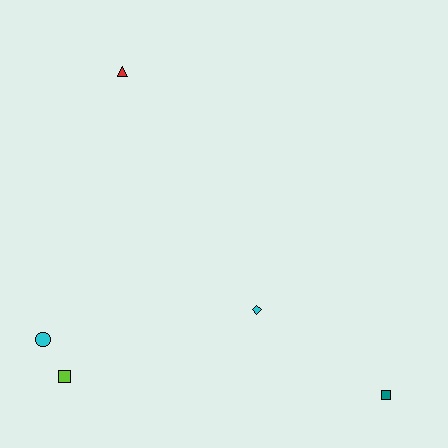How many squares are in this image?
There are 2 squares.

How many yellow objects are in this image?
There are no yellow objects.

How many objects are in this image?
There are 5 objects.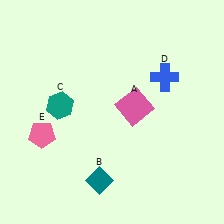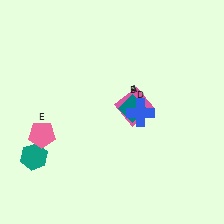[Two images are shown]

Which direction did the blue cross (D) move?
The blue cross (D) moved down.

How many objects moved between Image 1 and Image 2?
3 objects moved between the two images.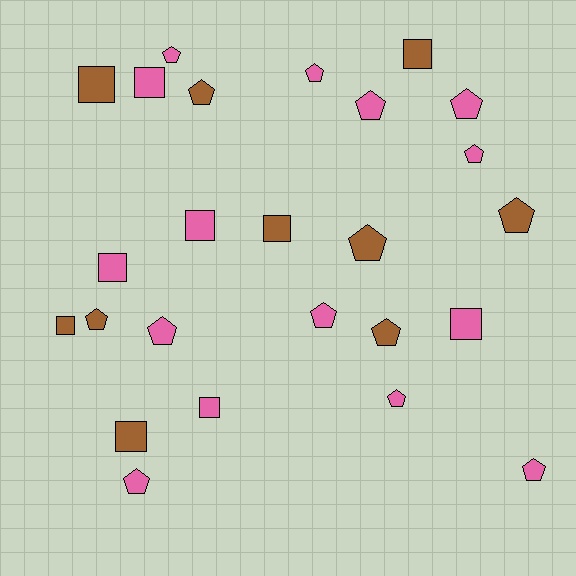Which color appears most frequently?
Pink, with 15 objects.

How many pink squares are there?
There are 5 pink squares.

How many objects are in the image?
There are 25 objects.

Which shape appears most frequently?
Pentagon, with 15 objects.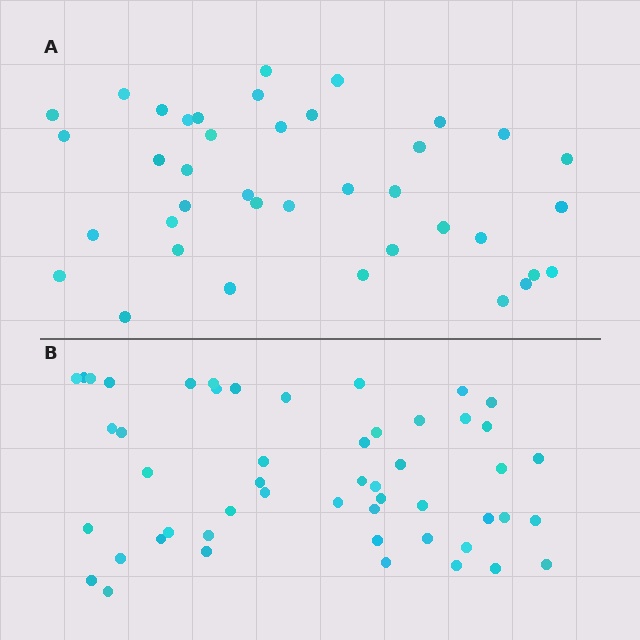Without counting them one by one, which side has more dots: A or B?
Region B (the bottom region) has more dots.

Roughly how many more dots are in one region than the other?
Region B has roughly 12 or so more dots than region A.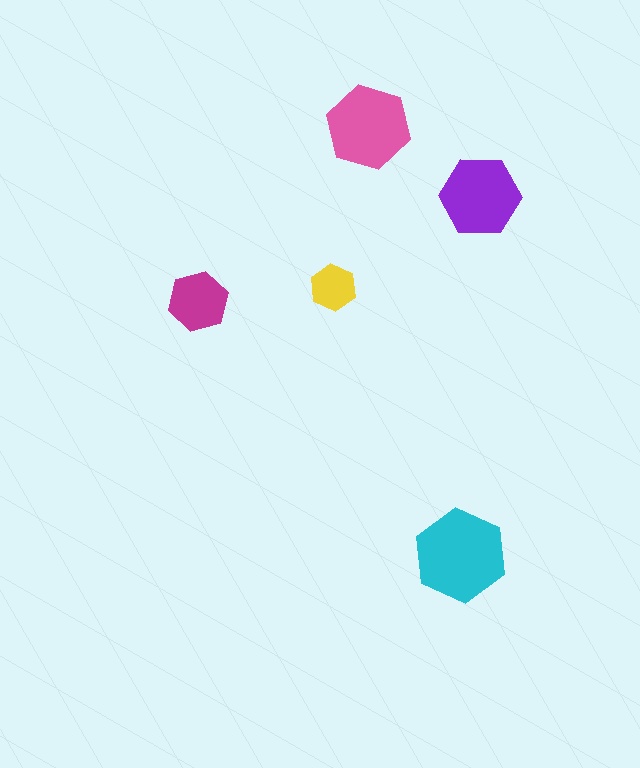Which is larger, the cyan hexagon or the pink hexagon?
The cyan one.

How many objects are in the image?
There are 5 objects in the image.